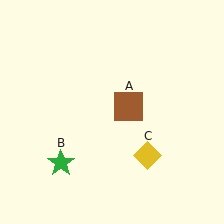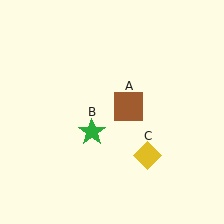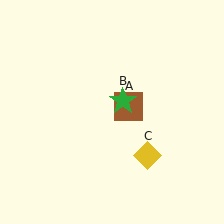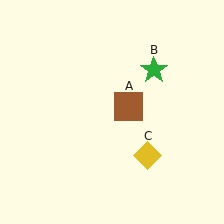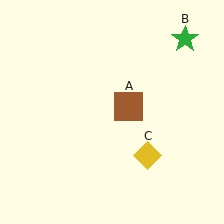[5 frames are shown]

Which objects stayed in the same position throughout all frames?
Brown square (object A) and yellow diamond (object C) remained stationary.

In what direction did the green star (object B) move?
The green star (object B) moved up and to the right.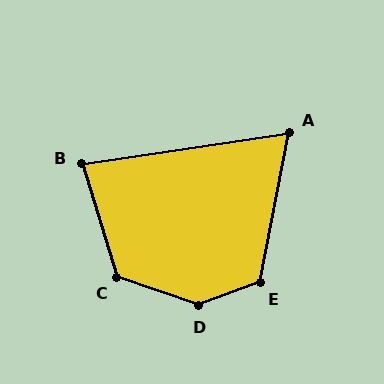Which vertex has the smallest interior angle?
A, at approximately 71 degrees.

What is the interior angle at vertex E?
Approximately 121 degrees (obtuse).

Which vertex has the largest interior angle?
D, at approximately 141 degrees.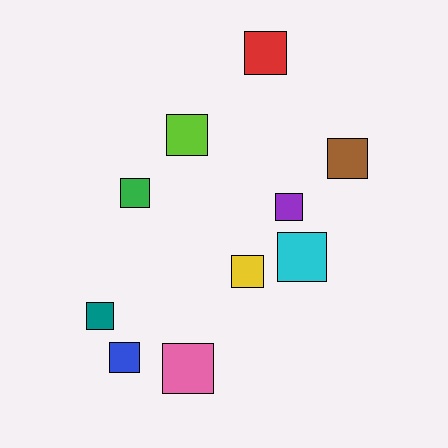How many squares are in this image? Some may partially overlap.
There are 10 squares.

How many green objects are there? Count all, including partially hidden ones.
There is 1 green object.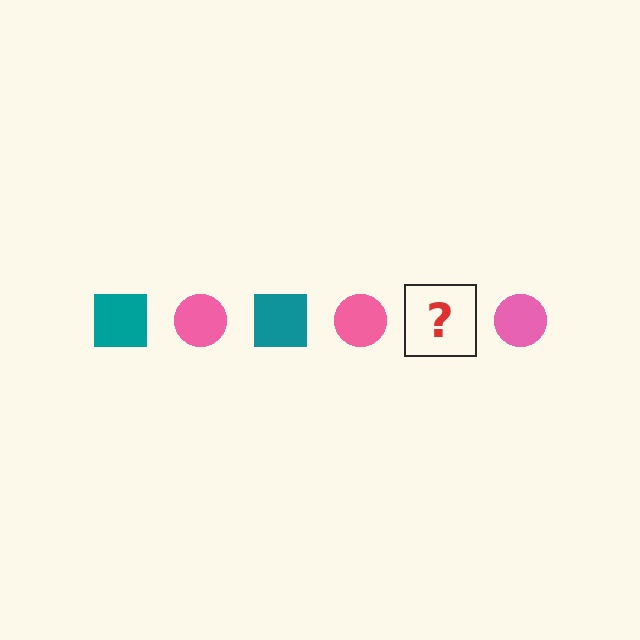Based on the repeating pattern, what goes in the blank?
The blank should be a teal square.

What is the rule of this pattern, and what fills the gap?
The rule is that the pattern alternates between teal square and pink circle. The gap should be filled with a teal square.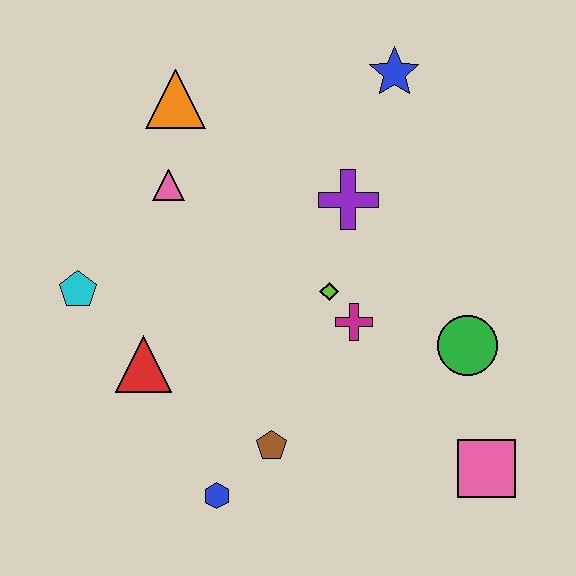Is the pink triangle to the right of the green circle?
No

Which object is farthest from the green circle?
The cyan pentagon is farthest from the green circle.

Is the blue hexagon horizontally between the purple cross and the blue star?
No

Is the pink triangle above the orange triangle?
No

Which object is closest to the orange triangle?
The pink triangle is closest to the orange triangle.